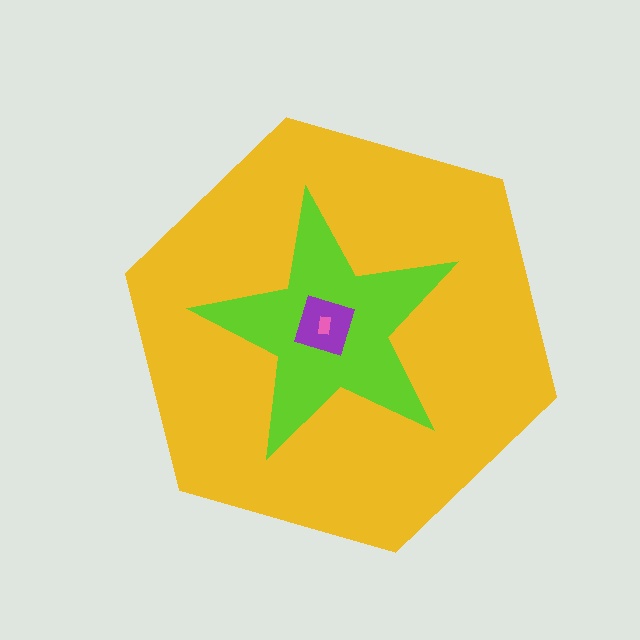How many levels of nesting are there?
4.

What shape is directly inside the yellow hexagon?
The lime star.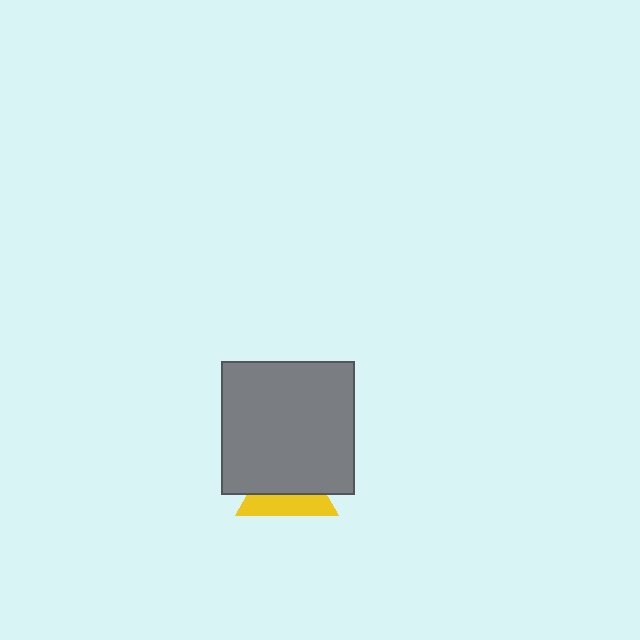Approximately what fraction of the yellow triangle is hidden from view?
Roughly 61% of the yellow triangle is hidden behind the gray square.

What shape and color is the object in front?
The object in front is a gray square.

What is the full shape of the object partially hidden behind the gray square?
The partially hidden object is a yellow triangle.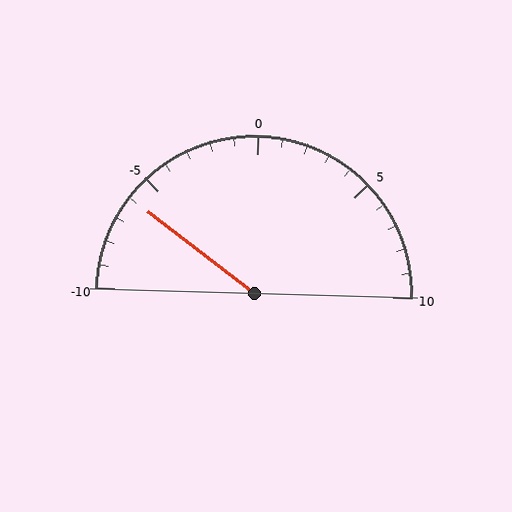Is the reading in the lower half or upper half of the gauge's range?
The reading is in the lower half of the range (-10 to 10).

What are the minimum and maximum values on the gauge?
The gauge ranges from -10 to 10.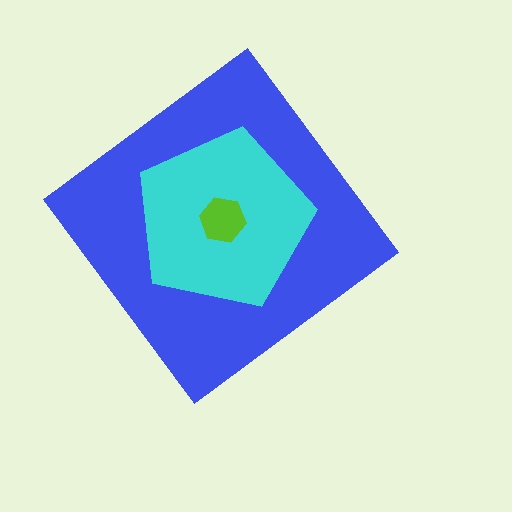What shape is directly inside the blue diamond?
The cyan pentagon.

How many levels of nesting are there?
3.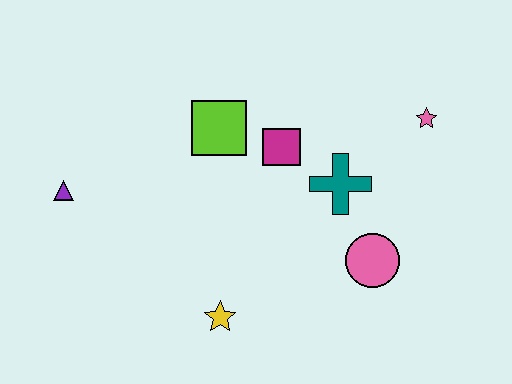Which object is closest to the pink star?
The teal cross is closest to the pink star.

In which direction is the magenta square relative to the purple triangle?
The magenta square is to the right of the purple triangle.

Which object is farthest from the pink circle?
The purple triangle is farthest from the pink circle.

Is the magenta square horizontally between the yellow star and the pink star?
Yes